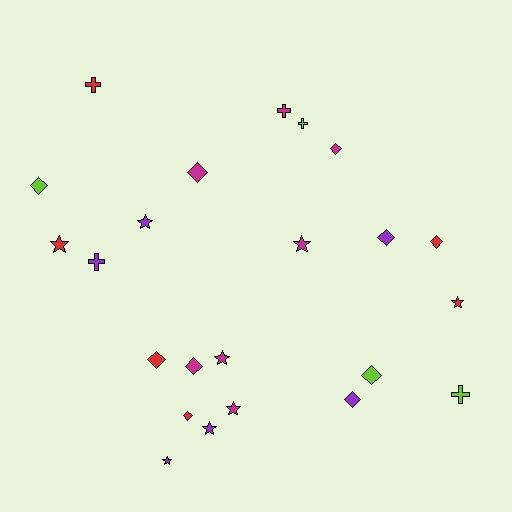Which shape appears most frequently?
Diamond, with 10 objects.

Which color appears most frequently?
Magenta, with 7 objects.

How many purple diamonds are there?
There are 2 purple diamonds.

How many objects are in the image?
There are 23 objects.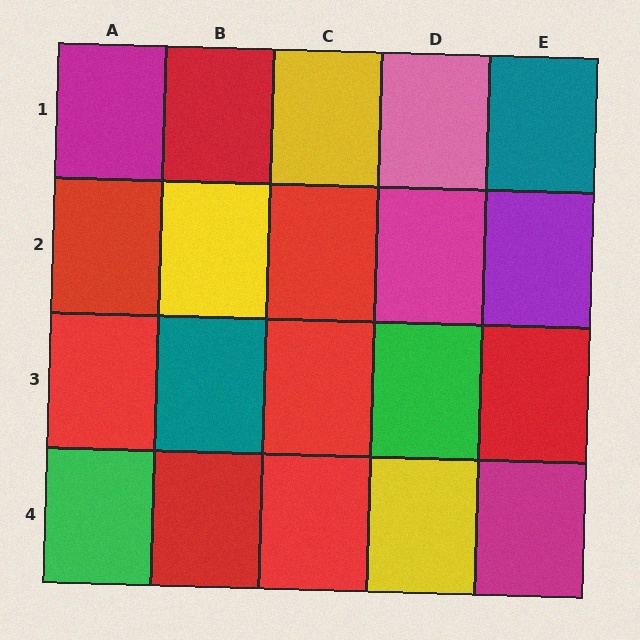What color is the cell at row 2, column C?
Red.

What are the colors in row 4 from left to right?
Green, red, red, yellow, magenta.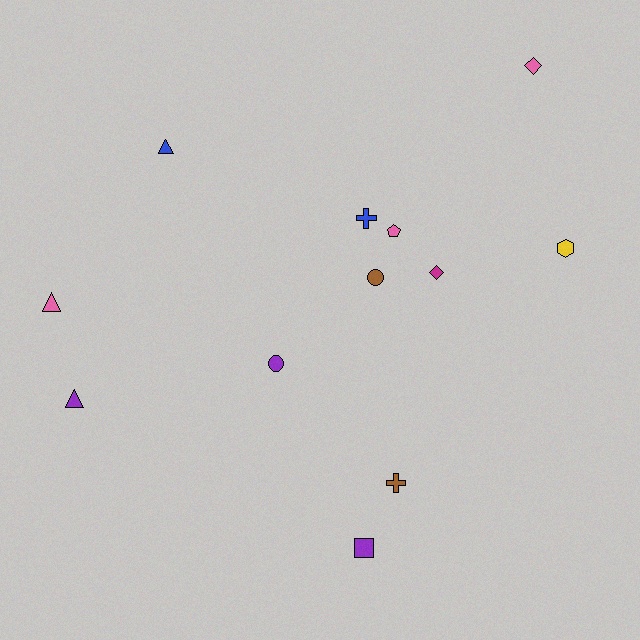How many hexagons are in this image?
There is 1 hexagon.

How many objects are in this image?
There are 12 objects.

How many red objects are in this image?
There are no red objects.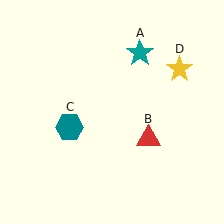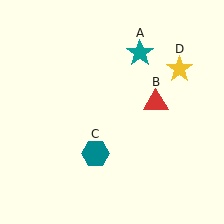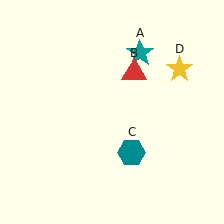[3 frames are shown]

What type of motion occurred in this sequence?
The red triangle (object B), teal hexagon (object C) rotated counterclockwise around the center of the scene.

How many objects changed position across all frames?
2 objects changed position: red triangle (object B), teal hexagon (object C).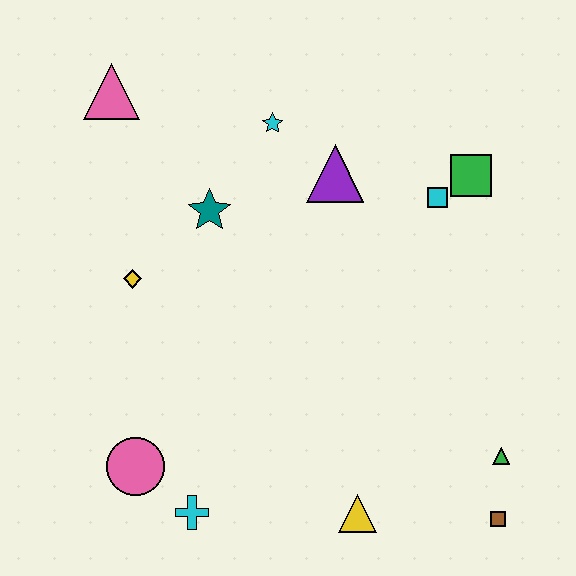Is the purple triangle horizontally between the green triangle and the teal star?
Yes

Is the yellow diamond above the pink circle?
Yes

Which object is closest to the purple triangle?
The cyan star is closest to the purple triangle.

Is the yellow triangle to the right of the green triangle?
No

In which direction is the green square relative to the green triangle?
The green square is above the green triangle.